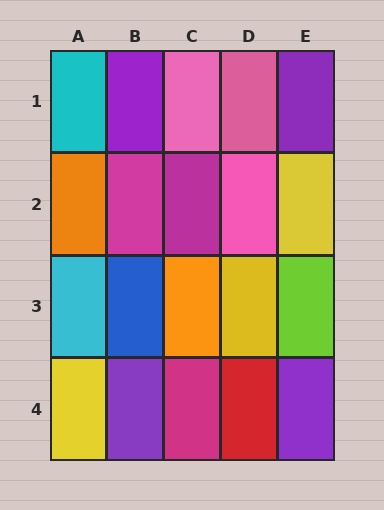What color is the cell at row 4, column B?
Purple.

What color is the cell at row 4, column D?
Red.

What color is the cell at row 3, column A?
Cyan.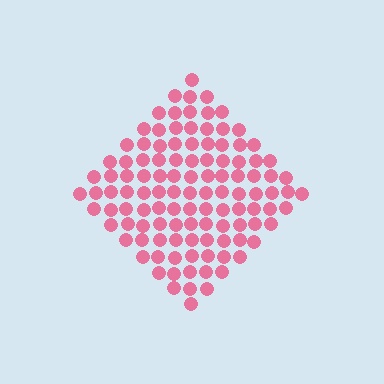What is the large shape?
The large shape is a diamond.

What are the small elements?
The small elements are circles.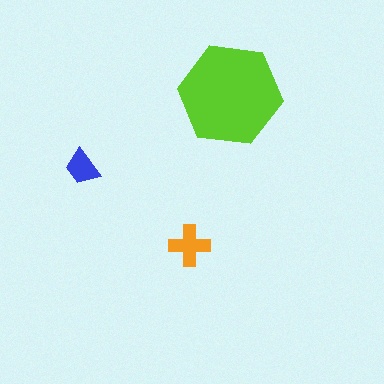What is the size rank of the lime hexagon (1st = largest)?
1st.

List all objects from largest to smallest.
The lime hexagon, the orange cross, the blue trapezoid.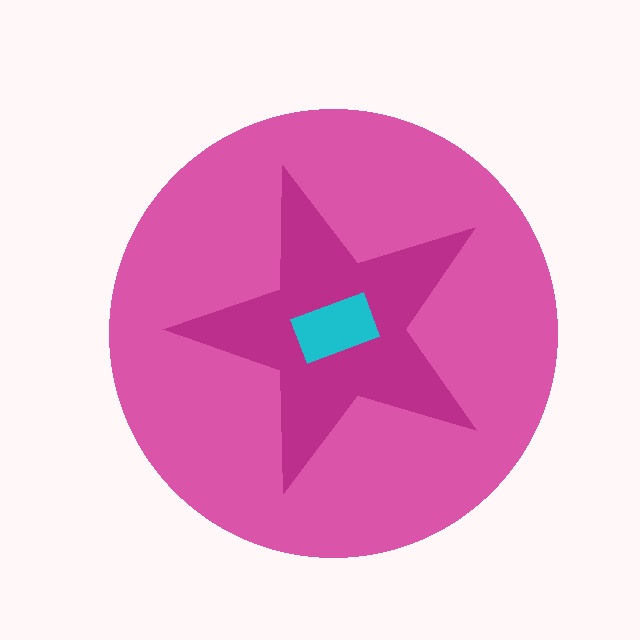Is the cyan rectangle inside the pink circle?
Yes.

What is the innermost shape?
The cyan rectangle.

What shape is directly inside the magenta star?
The cyan rectangle.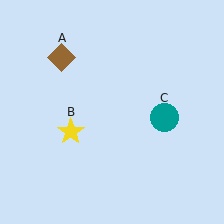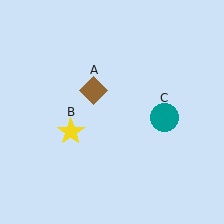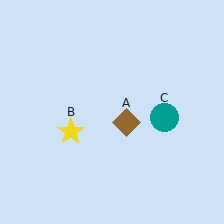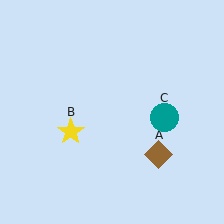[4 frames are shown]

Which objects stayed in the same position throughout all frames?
Yellow star (object B) and teal circle (object C) remained stationary.